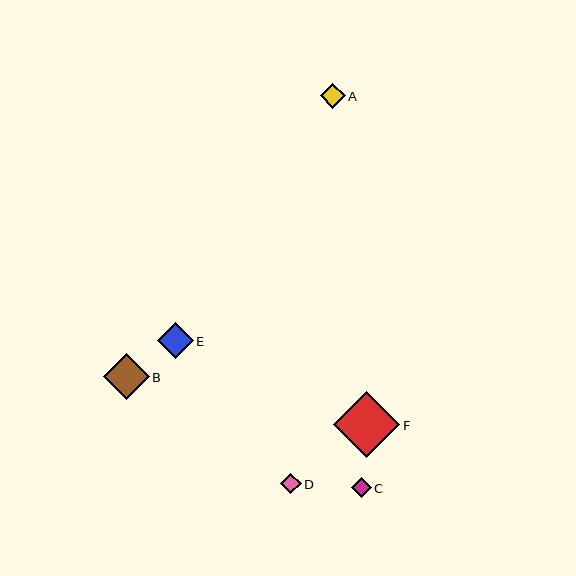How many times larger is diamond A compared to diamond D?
Diamond A is approximately 1.2 times the size of diamond D.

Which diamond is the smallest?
Diamond C is the smallest with a size of approximately 20 pixels.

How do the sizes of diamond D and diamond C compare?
Diamond D and diamond C are approximately the same size.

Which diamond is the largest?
Diamond F is the largest with a size of approximately 66 pixels.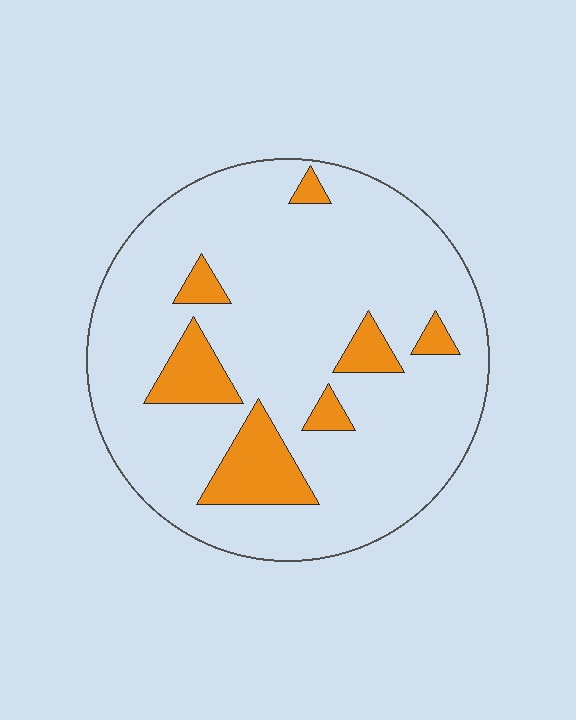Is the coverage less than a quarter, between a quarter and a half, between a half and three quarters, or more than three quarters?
Less than a quarter.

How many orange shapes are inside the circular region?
7.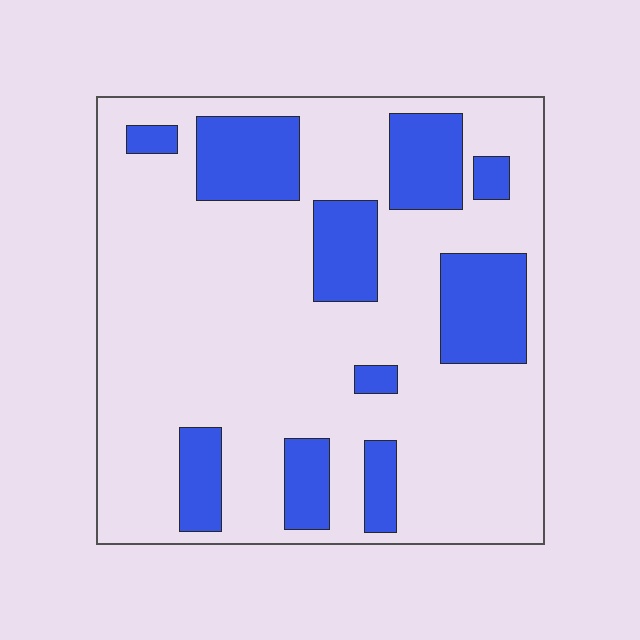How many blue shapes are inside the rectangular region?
10.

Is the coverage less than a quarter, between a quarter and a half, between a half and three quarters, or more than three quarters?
Less than a quarter.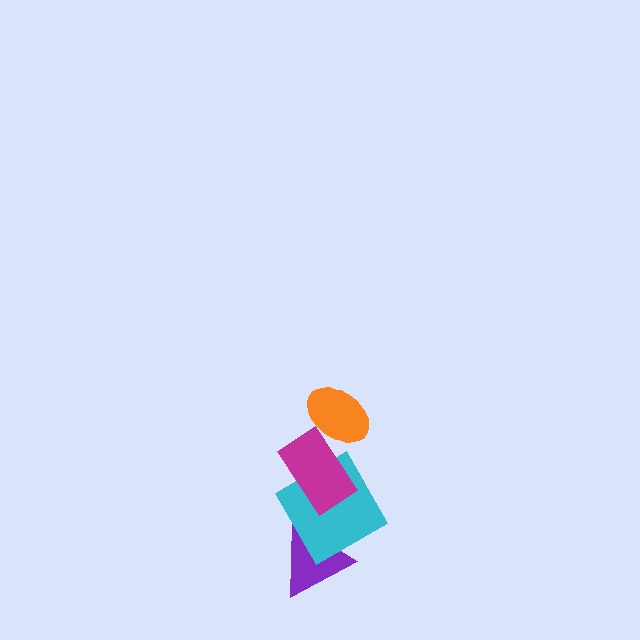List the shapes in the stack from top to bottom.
From top to bottom: the orange ellipse, the magenta rectangle, the cyan diamond, the purple triangle.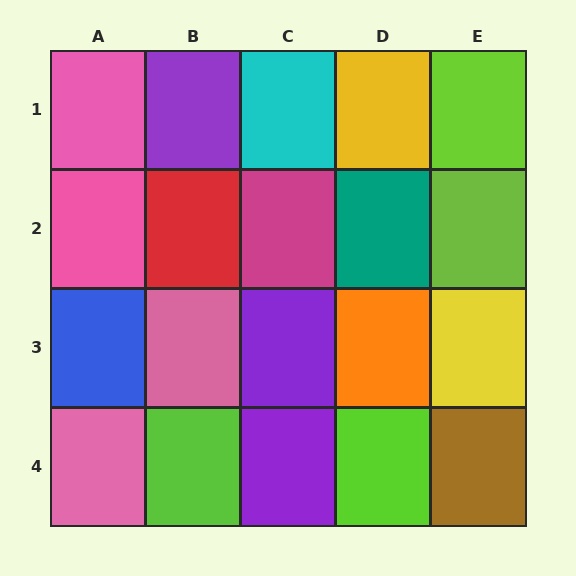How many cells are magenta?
1 cell is magenta.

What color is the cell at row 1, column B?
Purple.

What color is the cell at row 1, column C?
Cyan.